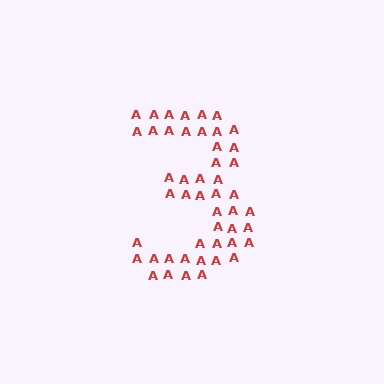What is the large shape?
The large shape is the digit 3.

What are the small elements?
The small elements are letter A's.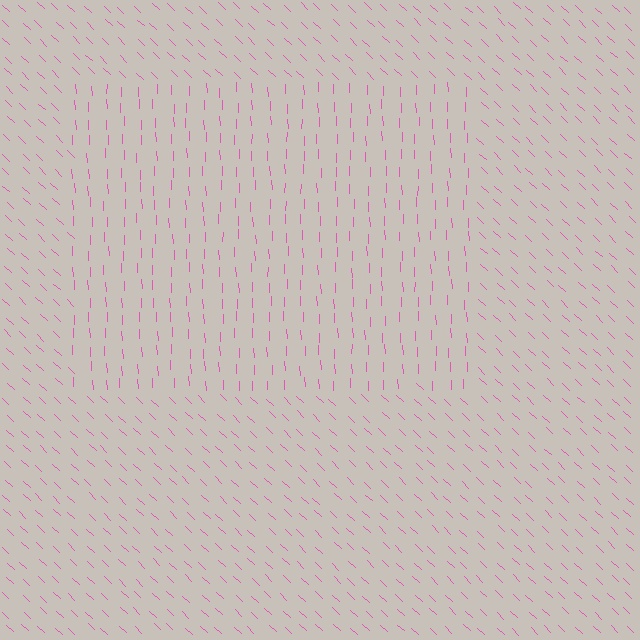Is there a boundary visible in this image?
Yes, there is a texture boundary formed by a change in line orientation.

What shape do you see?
I see a rectangle.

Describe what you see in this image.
The image is filled with small pink line segments. A rectangle region in the image has lines oriented differently from the surrounding lines, creating a visible texture boundary.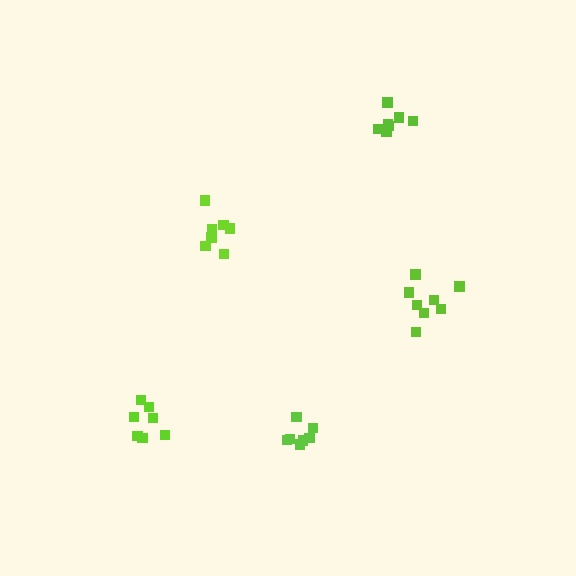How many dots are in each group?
Group 1: 7 dots, Group 2: 7 dots, Group 3: 7 dots, Group 4: 8 dots, Group 5: 7 dots (36 total).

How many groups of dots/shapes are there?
There are 5 groups.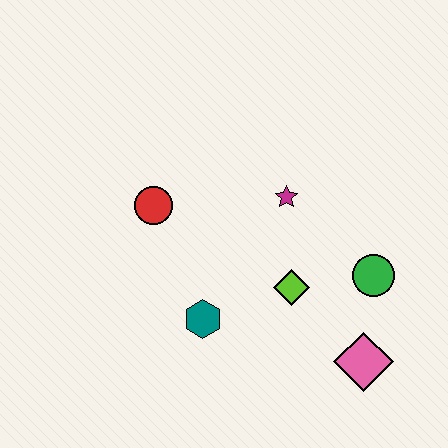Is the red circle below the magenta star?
Yes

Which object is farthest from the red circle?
The pink diamond is farthest from the red circle.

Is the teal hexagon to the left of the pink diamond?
Yes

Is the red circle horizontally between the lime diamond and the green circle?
No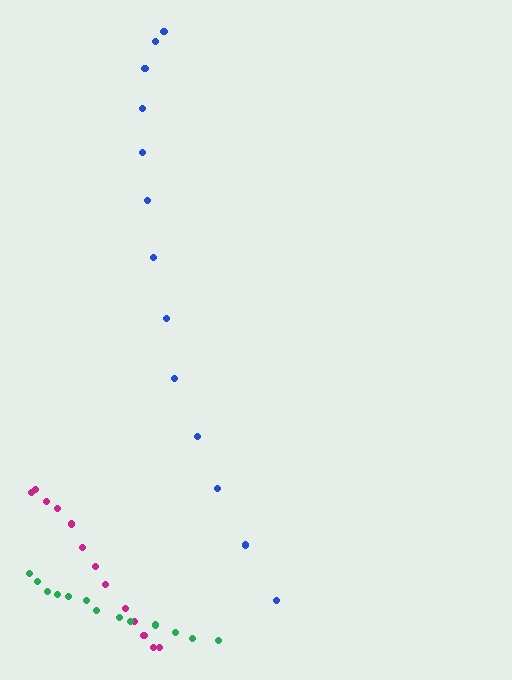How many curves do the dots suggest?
There are 3 distinct paths.